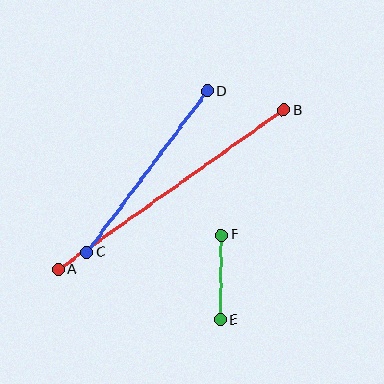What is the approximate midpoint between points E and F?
The midpoint is at approximately (221, 277) pixels.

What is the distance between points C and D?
The distance is approximately 201 pixels.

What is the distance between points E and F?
The distance is approximately 85 pixels.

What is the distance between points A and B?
The distance is approximately 276 pixels.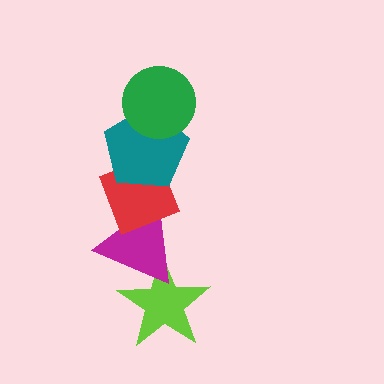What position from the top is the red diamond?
The red diamond is 3rd from the top.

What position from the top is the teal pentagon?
The teal pentagon is 2nd from the top.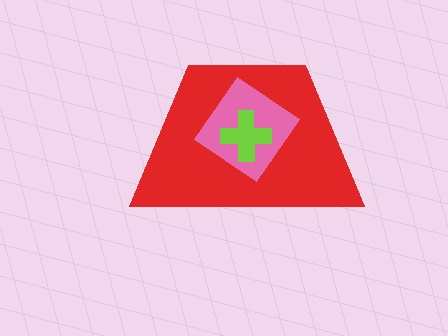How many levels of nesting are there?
3.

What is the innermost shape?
The lime cross.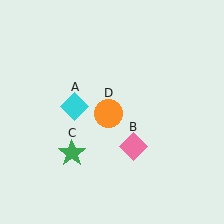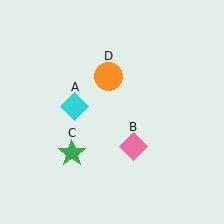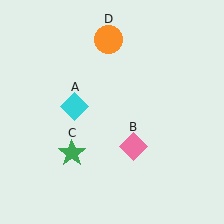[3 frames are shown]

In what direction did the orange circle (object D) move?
The orange circle (object D) moved up.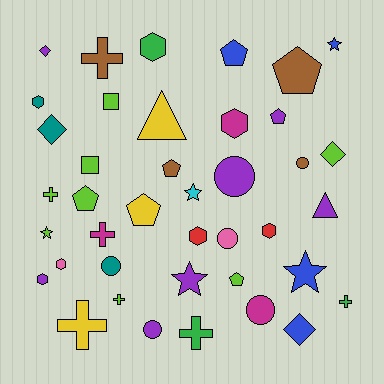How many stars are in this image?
There are 5 stars.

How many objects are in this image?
There are 40 objects.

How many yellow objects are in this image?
There are 3 yellow objects.